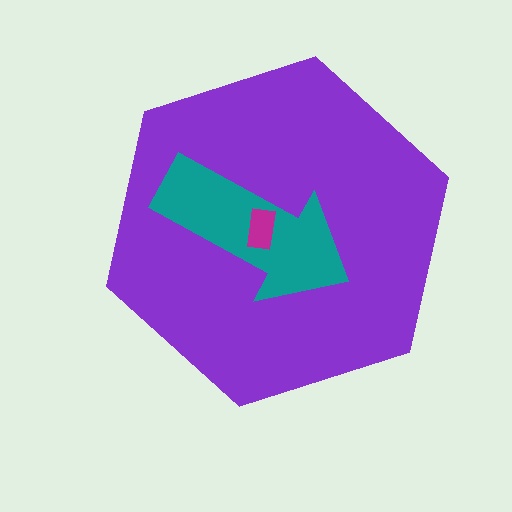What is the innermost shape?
The magenta rectangle.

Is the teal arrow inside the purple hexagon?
Yes.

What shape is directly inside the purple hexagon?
The teal arrow.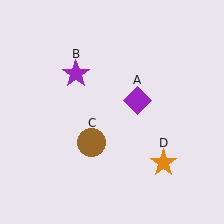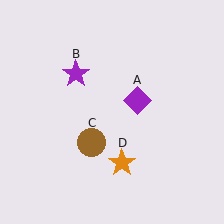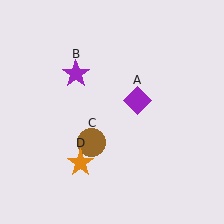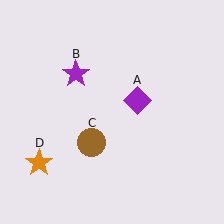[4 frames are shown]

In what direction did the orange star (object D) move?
The orange star (object D) moved left.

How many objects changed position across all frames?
1 object changed position: orange star (object D).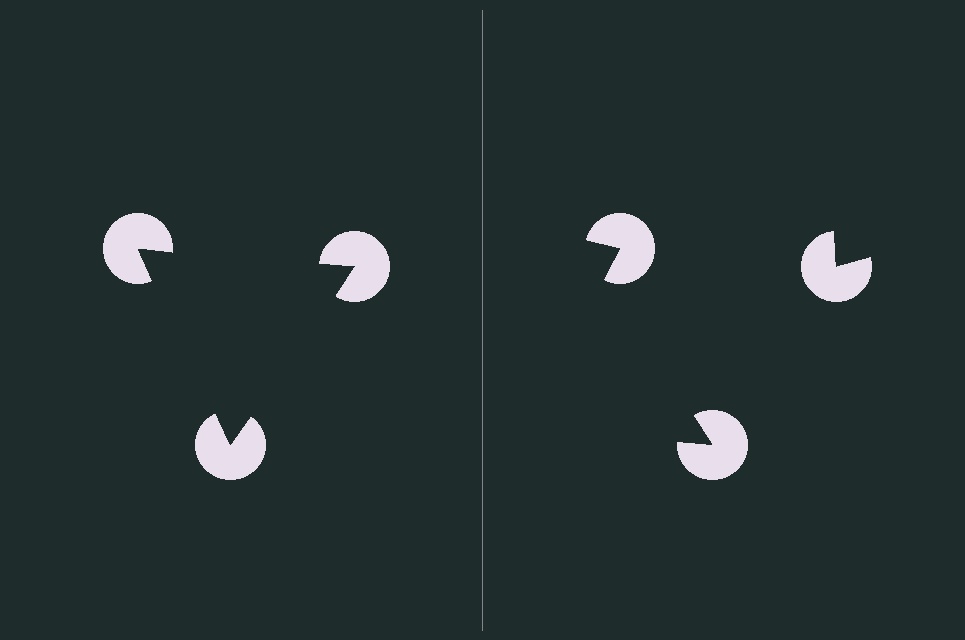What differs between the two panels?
The pac-man discs are positioned identically on both sides; only the wedge orientations differ. On the left they align to a triangle; on the right they are misaligned.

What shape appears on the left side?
An illusory triangle.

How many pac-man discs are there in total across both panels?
6 — 3 on each side.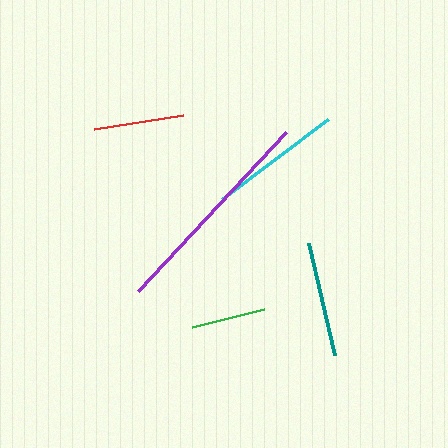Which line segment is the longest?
The purple line is the longest at approximately 218 pixels.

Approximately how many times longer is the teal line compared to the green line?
The teal line is approximately 1.5 times the length of the green line.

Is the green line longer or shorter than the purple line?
The purple line is longer than the green line.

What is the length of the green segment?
The green segment is approximately 74 pixels long.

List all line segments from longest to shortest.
From longest to shortest: purple, cyan, teal, red, green.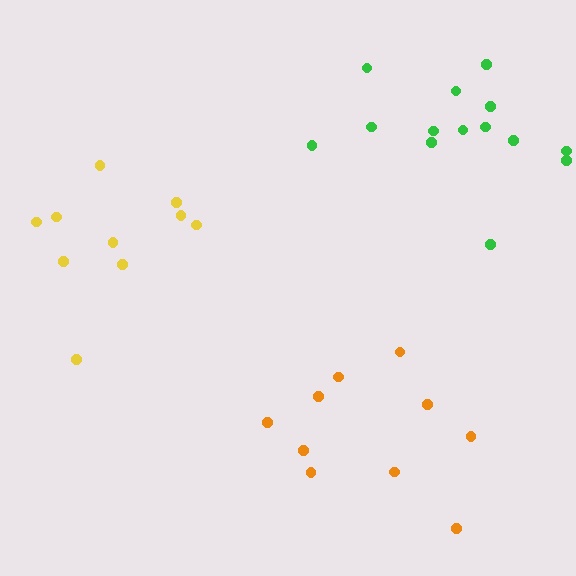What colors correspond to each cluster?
The clusters are colored: orange, yellow, green.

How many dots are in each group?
Group 1: 10 dots, Group 2: 10 dots, Group 3: 14 dots (34 total).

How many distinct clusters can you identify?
There are 3 distinct clusters.